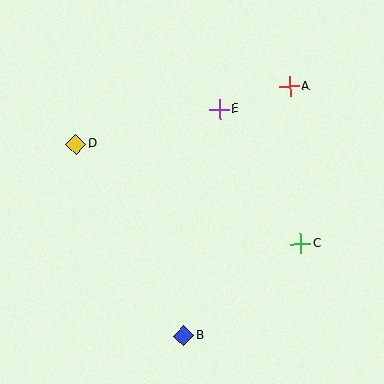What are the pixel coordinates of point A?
Point A is at (290, 86).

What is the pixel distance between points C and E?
The distance between C and E is 157 pixels.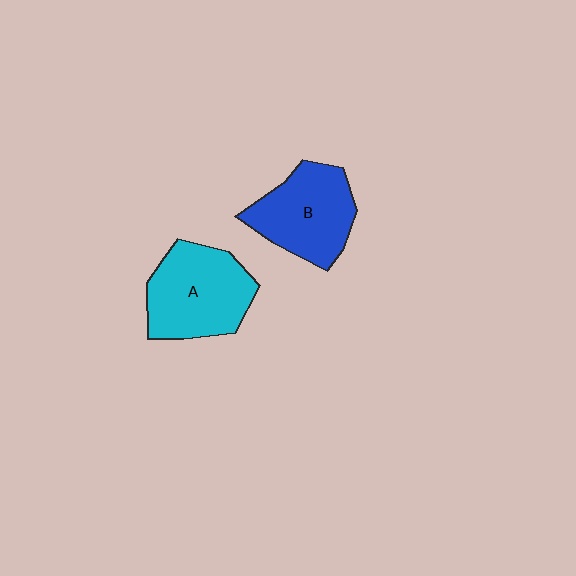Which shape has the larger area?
Shape A (cyan).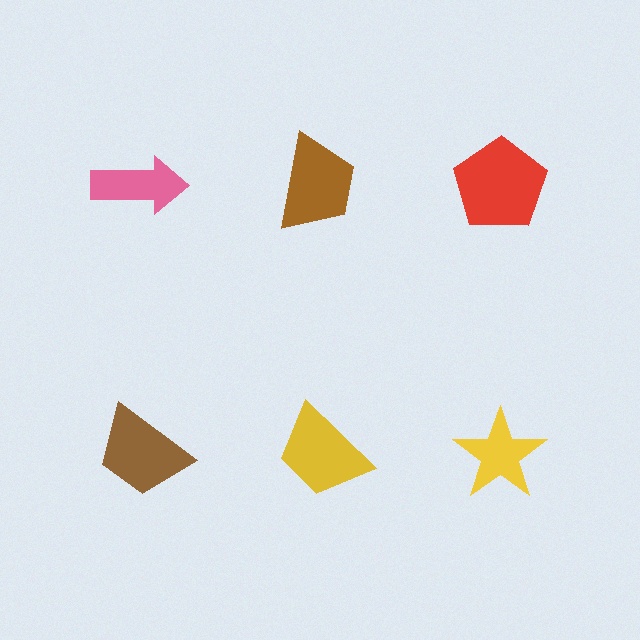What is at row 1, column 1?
A pink arrow.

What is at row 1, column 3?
A red pentagon.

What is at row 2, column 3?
A yellow star.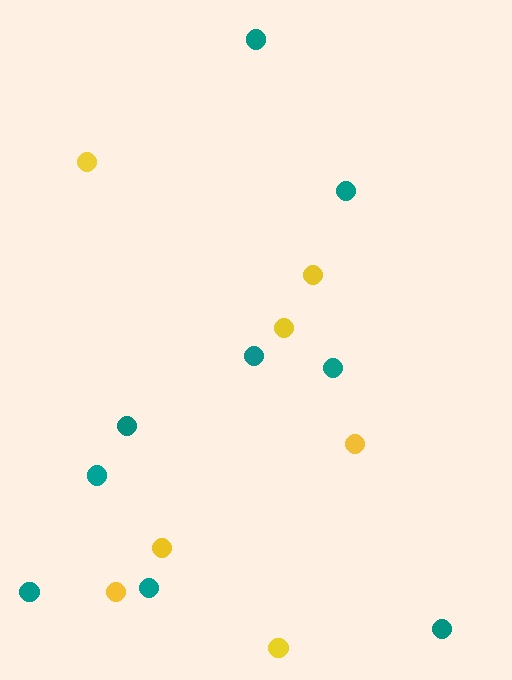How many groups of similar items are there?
There are 2 groups: one group of teal circles (9) and one group of yellow circles (7).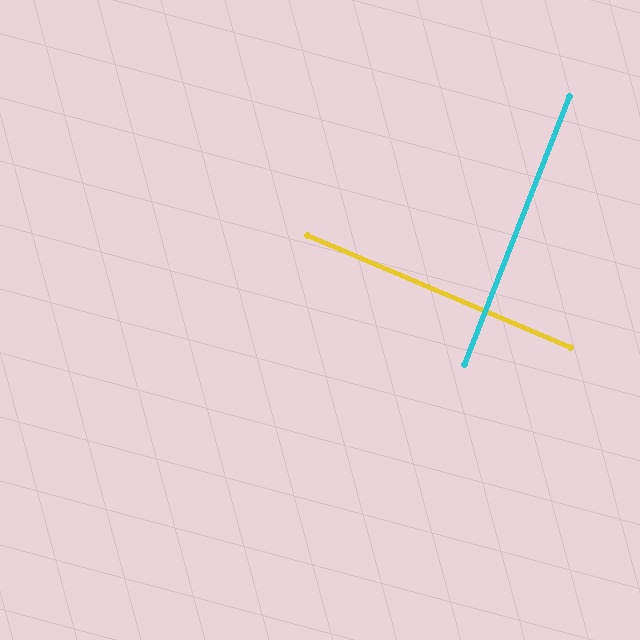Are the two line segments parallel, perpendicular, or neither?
Perpendicular — they meet at approximately 88°.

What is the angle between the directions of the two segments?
Approximately 88 degrees.